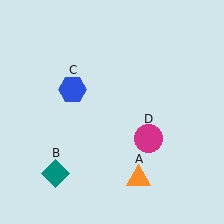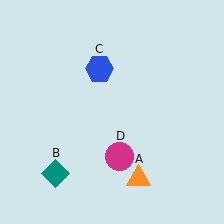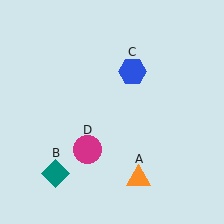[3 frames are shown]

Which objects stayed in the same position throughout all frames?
Orange triangle (object A) and teal diamond (object B) remained stationary.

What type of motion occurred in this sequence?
The blue hexagon (object C), magenta circle (object D) rotated clockwise around the center of the scene.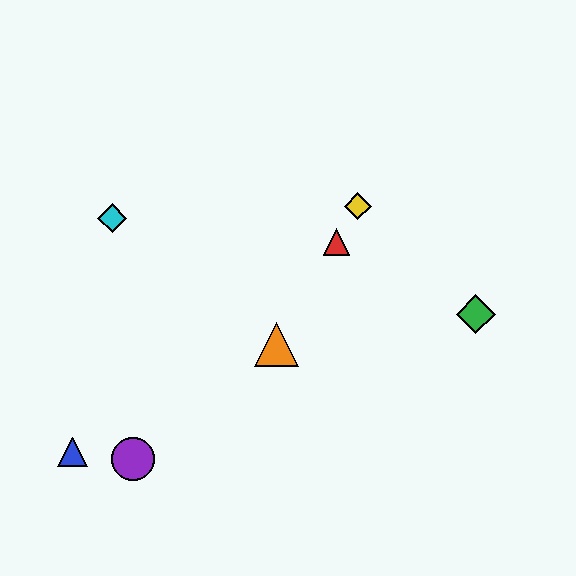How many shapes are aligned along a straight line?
3 shapes (the red triangle, the yellow diamond, the orange triangle) are aligned along a straight line.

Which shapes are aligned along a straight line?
The red triangle, the yellow diamond, the orange triangle are aligned along a straight line.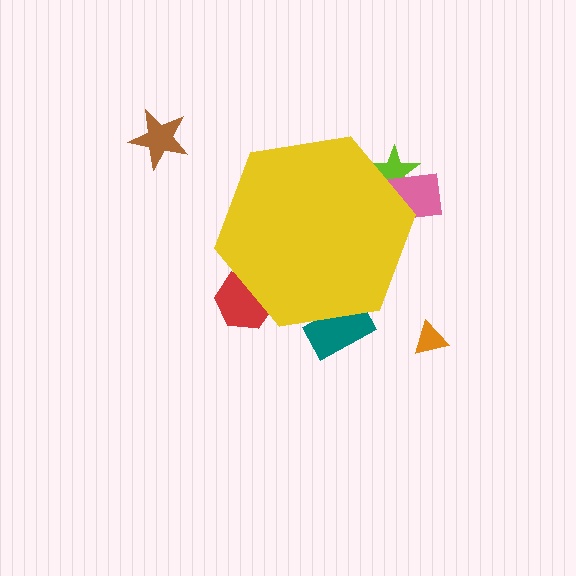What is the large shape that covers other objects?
A yellow hexagon.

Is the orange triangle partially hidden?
No, the orange triangle is fully visible.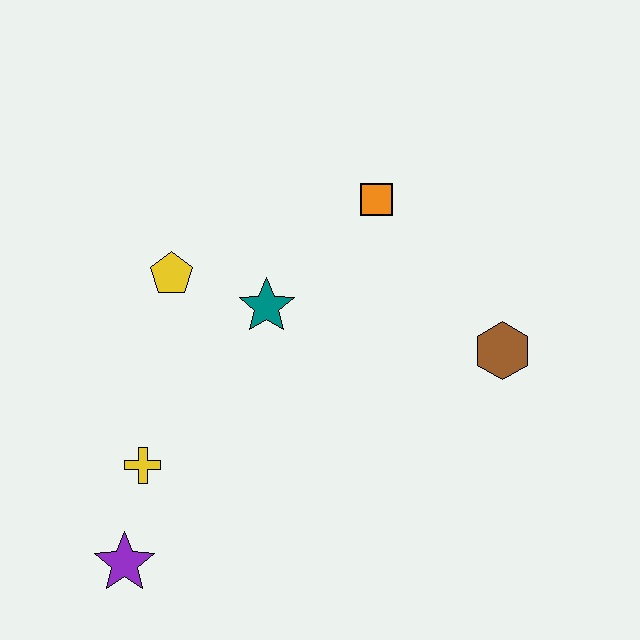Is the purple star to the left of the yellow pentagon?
Yes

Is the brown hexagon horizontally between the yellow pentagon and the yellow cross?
No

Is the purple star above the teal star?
No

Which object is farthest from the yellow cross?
The brown hexagon is farthest from the yellow cross.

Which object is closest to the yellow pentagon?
The teal star is closest to the yellow pentagon.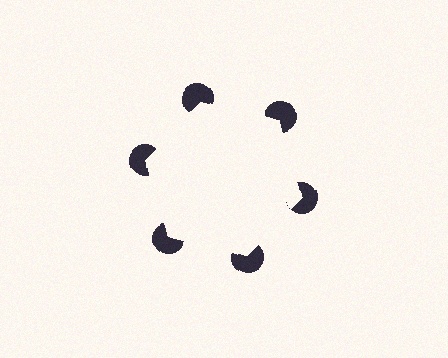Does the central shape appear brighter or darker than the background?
It typically appears slightly brighter than the background, even though no actual brightness change is drawn.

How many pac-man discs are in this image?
There are 6 — one at each vertex of the illusory hexagon.